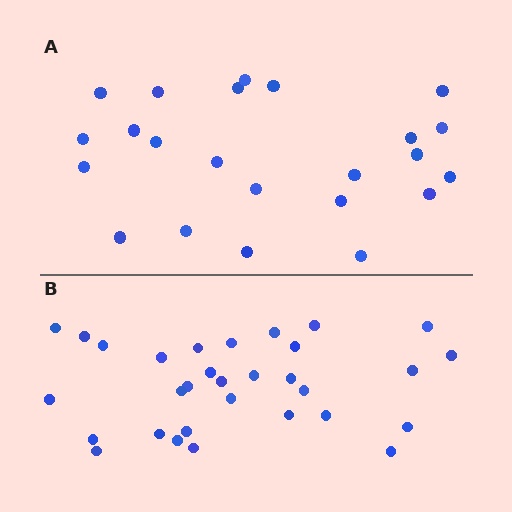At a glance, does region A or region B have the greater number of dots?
Region B (the bottom region) has more dots.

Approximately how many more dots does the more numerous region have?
Region B has roughly 8 or so more dots than region A.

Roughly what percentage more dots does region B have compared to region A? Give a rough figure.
About 35% more.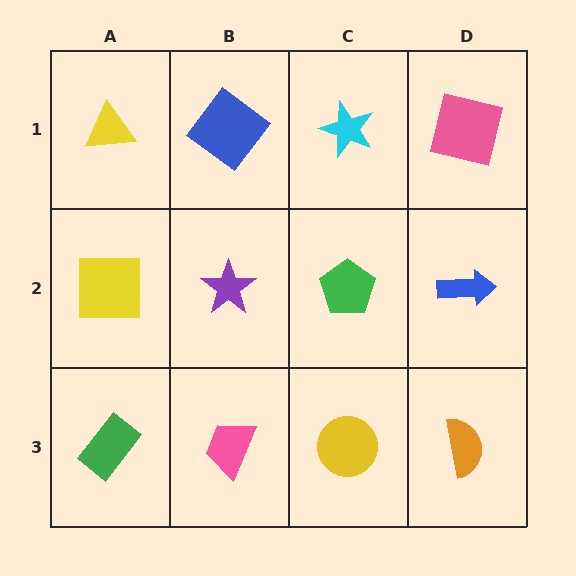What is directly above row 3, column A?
A yellow square.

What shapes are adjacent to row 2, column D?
A pink square (row 1, column D), an orange semicircle (row 3, column D), a green pentagon (row 2, column C).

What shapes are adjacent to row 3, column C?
A green pentagon (row 2, column C), a pink trapezoid (row 3, column B), an orange semicircle (row 3, column D).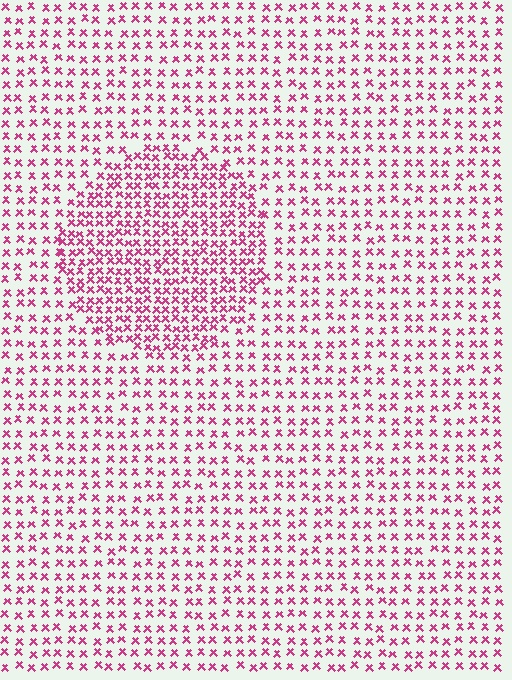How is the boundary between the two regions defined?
The boundary is defined by a change in element density (approximately 1.9x ratio). All elements are the same color, size, and shape.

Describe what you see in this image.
The image contains small magenta elements arranged at two different densities. A circle-shaped region is visible where the elements are more densely packed than the surrounding area.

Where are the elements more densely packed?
The elements are more densely packed inside the circle boundary.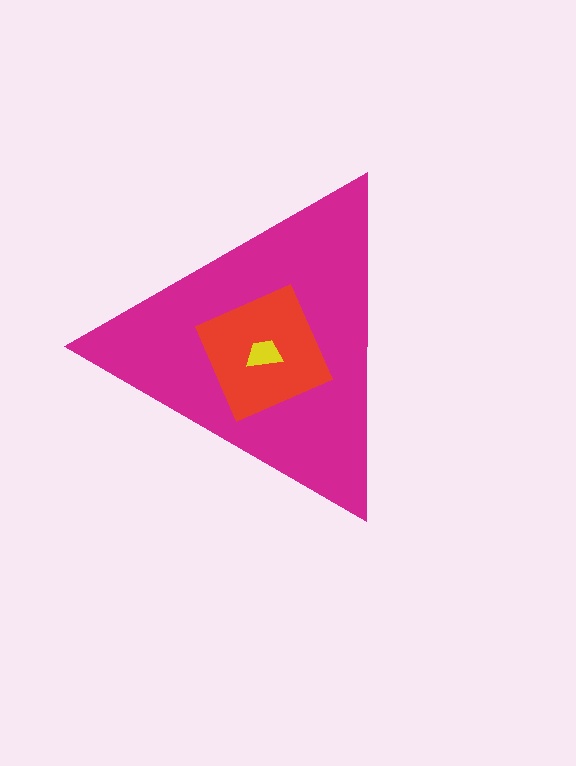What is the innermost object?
The yellow trapezoid.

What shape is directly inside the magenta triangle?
The red diamond.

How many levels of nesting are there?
3.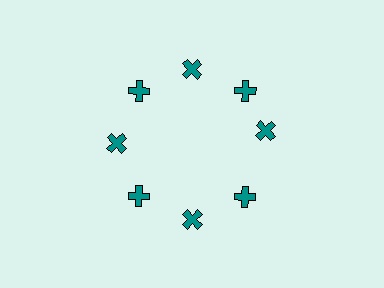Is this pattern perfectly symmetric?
No. The 8 teal crosses are arranged in a ring, but one element near the 3 o'clock position is rotated out of alignment along the ring, breaking the 8-fold rotational symmetry.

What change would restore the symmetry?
The symmetry would be restored by rotating it back into even spacing with its neighbors so that all 8 crosses sit at equal angles and equal distance from the center.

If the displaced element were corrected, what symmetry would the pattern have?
It would have 8-fold rotational symmetry — the pattern would map onto itself every 45 degrees.